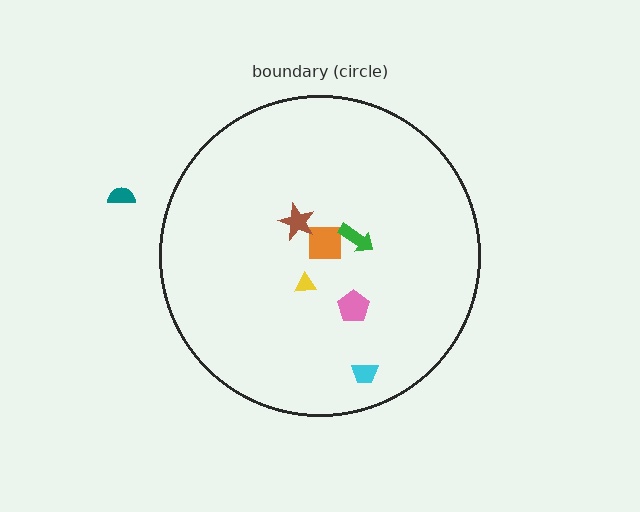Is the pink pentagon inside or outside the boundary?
Inside.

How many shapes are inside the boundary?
6 inside, 1 outside.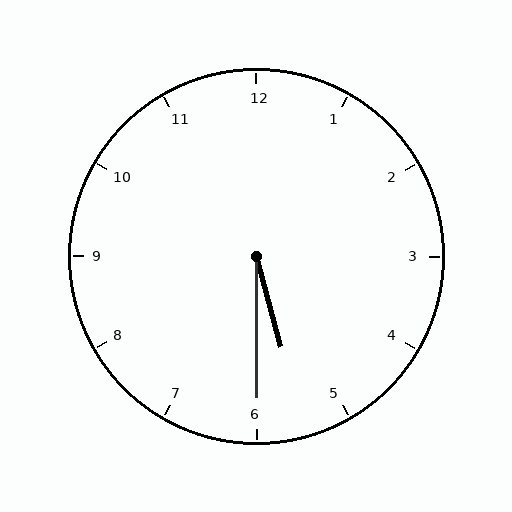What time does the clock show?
5:30.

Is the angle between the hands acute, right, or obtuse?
It is acute.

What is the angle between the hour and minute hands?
Approximately 15 degrees.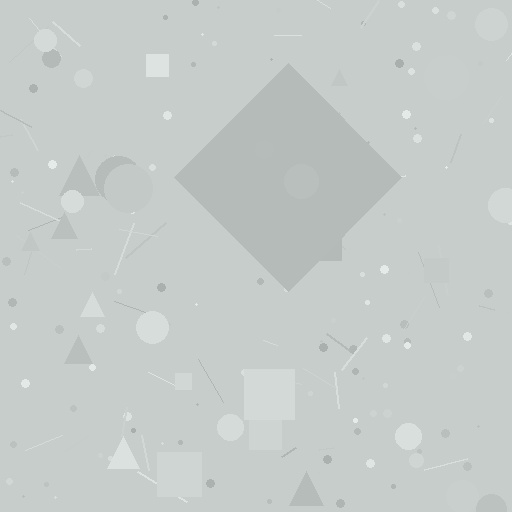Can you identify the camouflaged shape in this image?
The camouflaged shape is a diamond.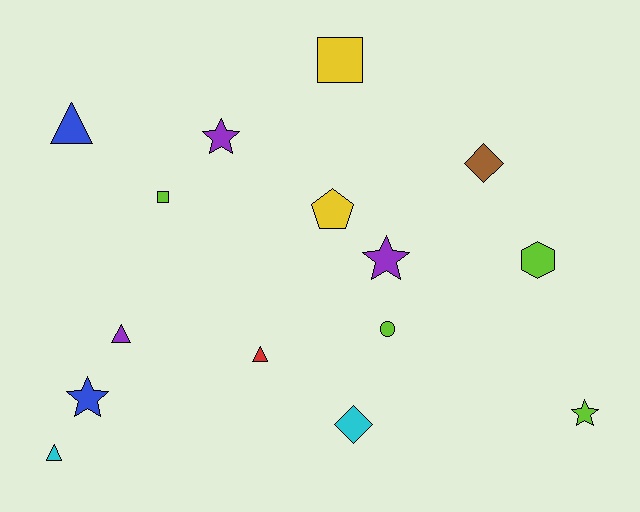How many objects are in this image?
There are 15 objects.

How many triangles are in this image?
There are 4 triangles.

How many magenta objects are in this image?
There are no magenta objects.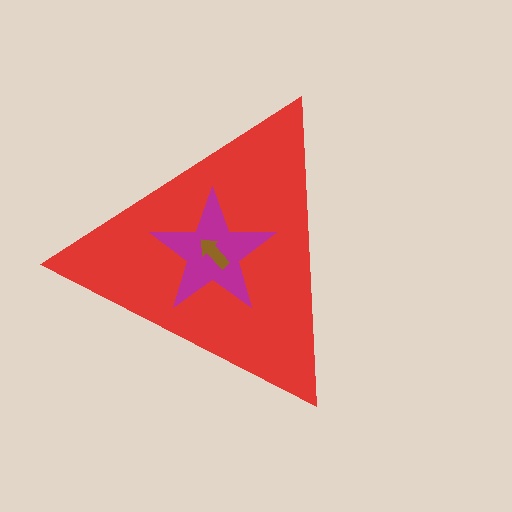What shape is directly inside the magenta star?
The brown arrow.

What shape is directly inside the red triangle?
The magenta star.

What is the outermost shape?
The red triangle.